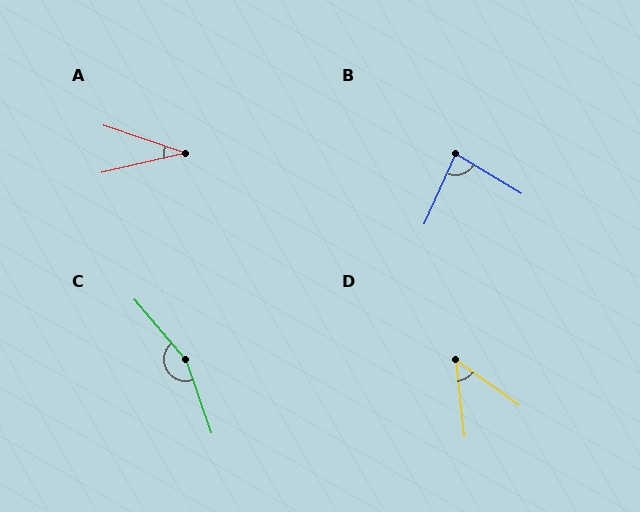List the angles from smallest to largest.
A (32°), D (48°), B (83°), C (159°).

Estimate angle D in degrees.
Approximately 48 degrees.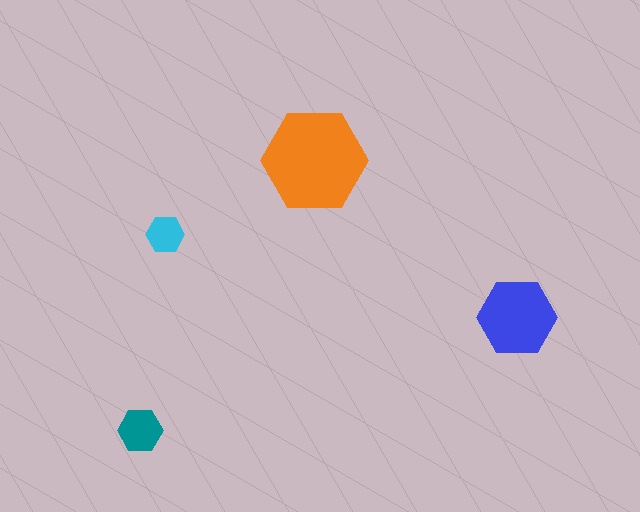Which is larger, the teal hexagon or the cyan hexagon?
The teal one.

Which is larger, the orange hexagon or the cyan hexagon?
The orange one.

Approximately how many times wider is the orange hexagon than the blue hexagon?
About 1.5 times wider.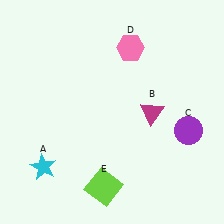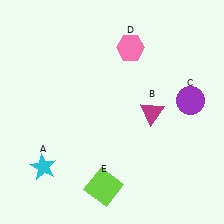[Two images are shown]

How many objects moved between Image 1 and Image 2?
1 object moved between the two images.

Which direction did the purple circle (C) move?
The purple circle (C) moved up.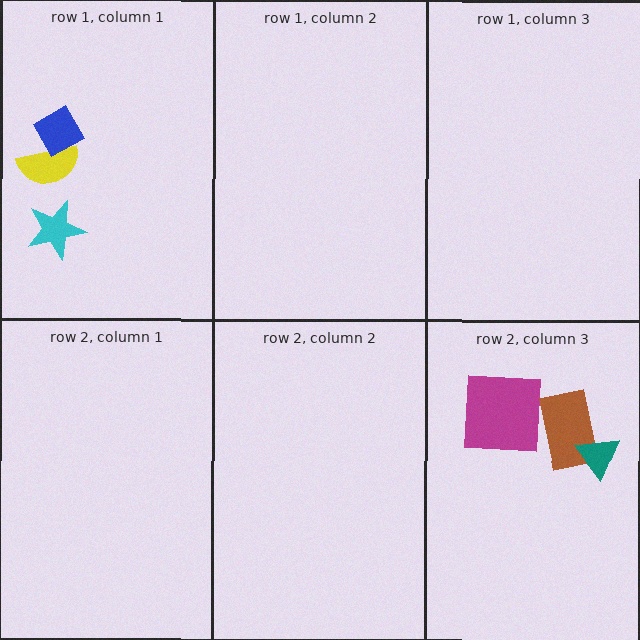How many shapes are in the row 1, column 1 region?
3.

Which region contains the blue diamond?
The row 1, column 1 region.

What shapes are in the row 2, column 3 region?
The magenta square, the brown rectangle, the teal triangle.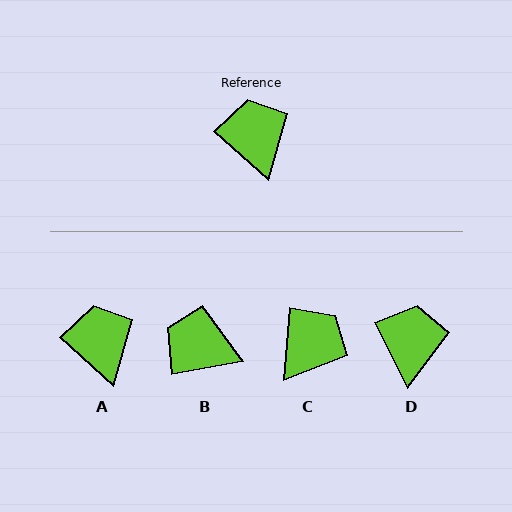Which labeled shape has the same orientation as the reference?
A.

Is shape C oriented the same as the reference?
No, it is off by about 53 degrees.